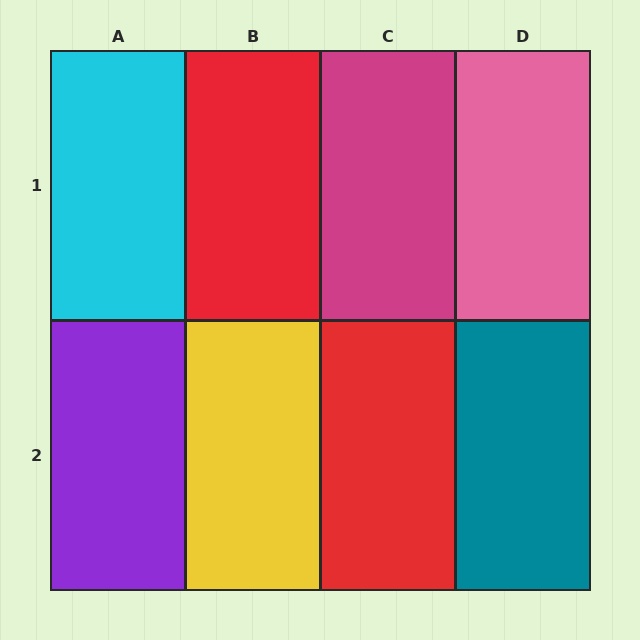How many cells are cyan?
1 cell is cyan.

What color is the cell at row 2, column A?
Purple.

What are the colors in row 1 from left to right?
Cyan, red, magenta, pink.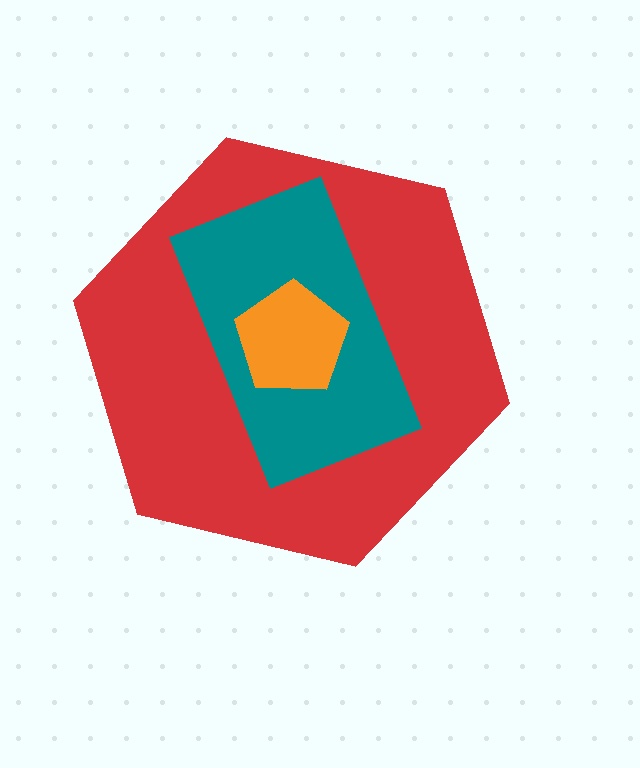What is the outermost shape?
The red hexagon.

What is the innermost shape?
The orange pentagon.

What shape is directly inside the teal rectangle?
The orange pentagon.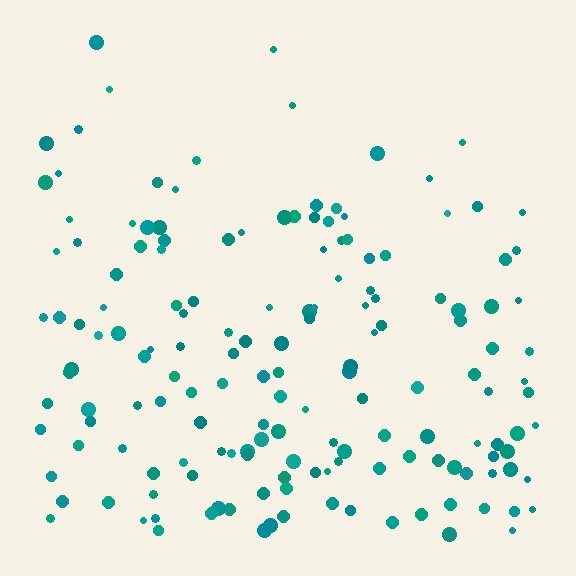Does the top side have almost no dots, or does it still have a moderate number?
Still a moderate number, just noticeably fewer than the bottom.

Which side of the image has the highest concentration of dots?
The bottom.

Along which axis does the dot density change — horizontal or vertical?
Vertical.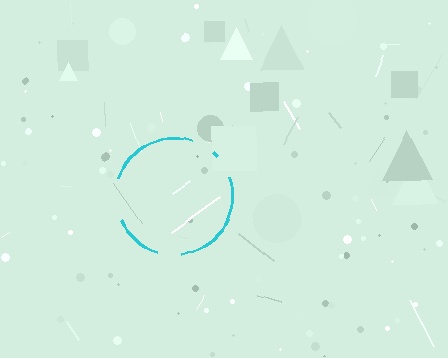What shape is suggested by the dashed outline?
The dashed outline suggests a circle.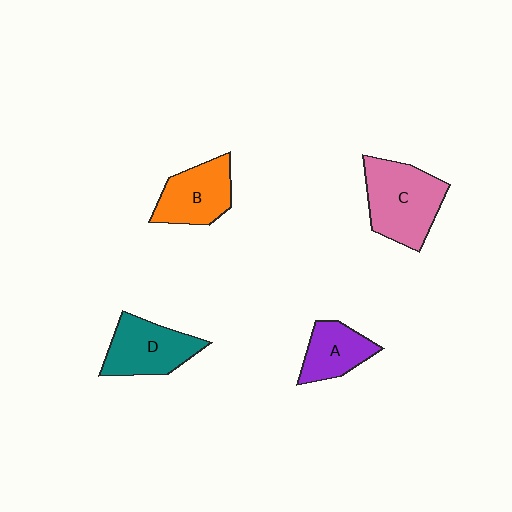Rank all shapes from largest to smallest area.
From largest to smallest: C (pink), D (teal), B (orange), A (purple).